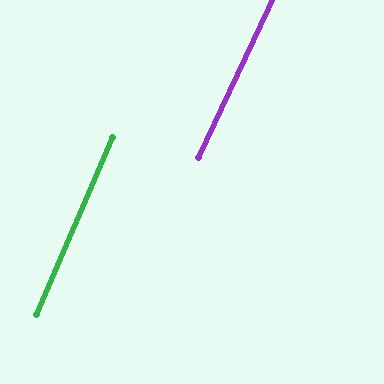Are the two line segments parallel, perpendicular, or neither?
Parallel — their directions differ by only 1.8°.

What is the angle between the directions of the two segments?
Approximately 2 degrees.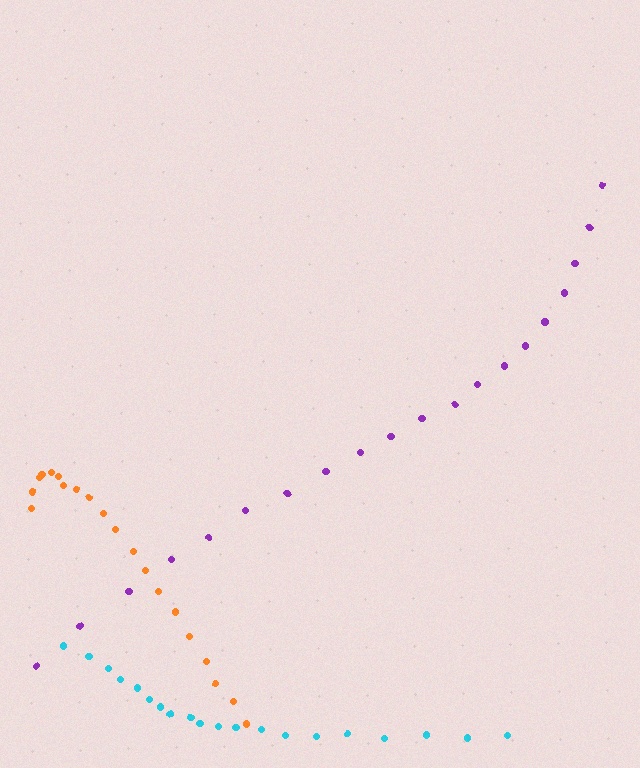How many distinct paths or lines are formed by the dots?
There are 3 distinct paths.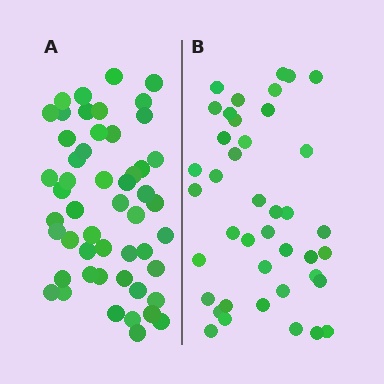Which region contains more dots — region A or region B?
Region A (the left region) has more dots.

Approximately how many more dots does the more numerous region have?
Region A has roughly 10 or so more dots than region B.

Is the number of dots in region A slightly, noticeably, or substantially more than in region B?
Region A has only slightly more — the two regions are fairly close. The ratio is roughly 1.2 to 1.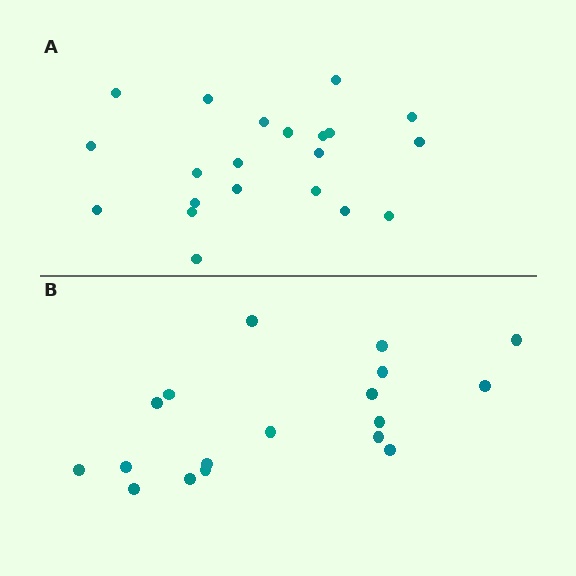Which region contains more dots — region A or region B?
Region A (the top region) has more dots.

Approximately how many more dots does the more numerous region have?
Region A has just a few more — roughly 2 or 3 more dots than region B.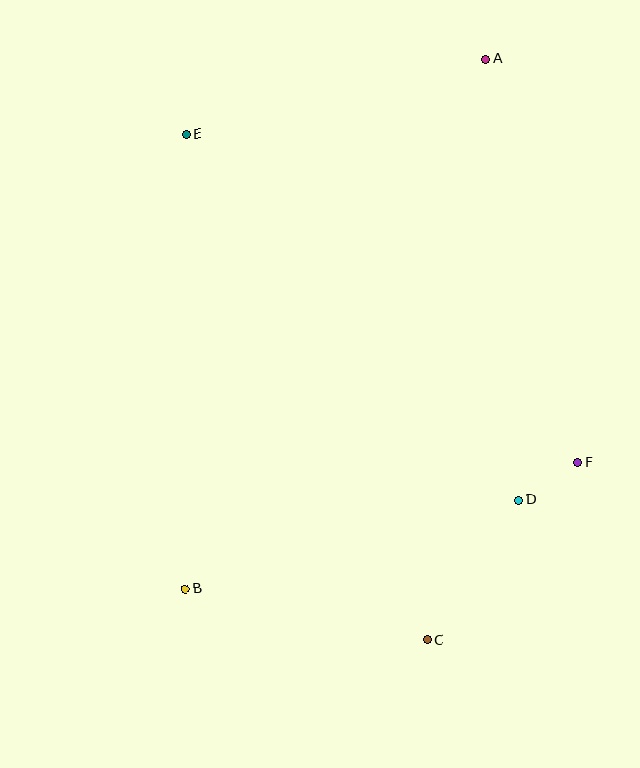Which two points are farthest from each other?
Points A and B are farthest from each other.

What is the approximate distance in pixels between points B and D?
The distance between B and D is approximately 345 pixels.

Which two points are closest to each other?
Points D and F are closest to each other.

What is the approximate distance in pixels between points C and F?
The distance between C and F is approximately 232 pixels.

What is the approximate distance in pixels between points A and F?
The distance between A and F is approximately 414 pixels.